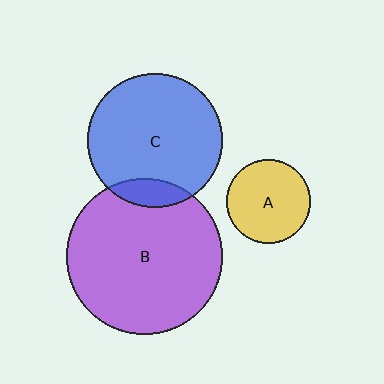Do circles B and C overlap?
Yes.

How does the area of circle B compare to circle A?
Approximately 3.4 times.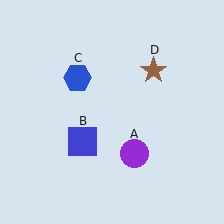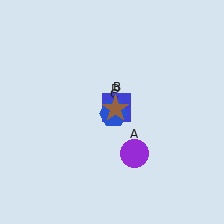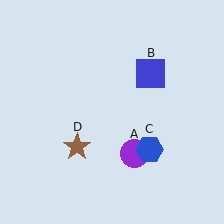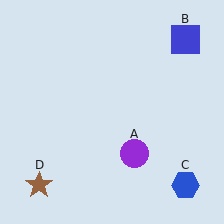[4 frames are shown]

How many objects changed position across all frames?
3 objects changed position: blue square (object B), blue hexagon (object C), brown star (object D).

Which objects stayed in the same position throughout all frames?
Purple circle (object A) remained stationary.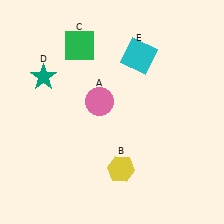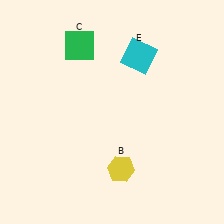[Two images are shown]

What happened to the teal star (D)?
The teal star (D) was removed in Image 2. It was in the top-left area of Image 1.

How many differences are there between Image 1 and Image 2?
There are 2 differences between the two images.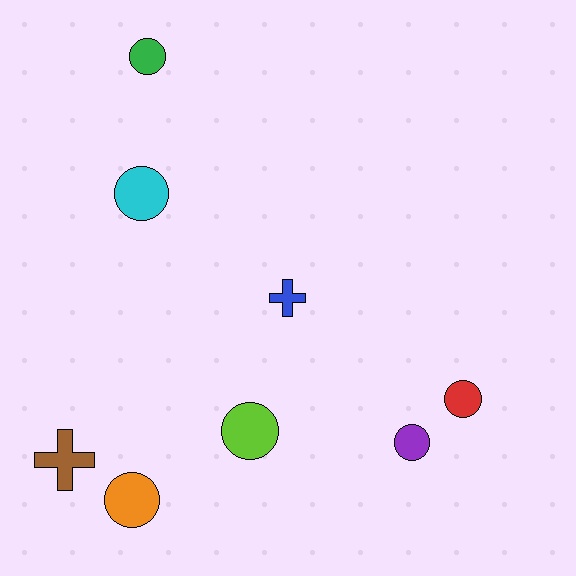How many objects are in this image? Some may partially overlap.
There are 8 objects.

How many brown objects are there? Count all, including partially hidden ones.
There is 1 brown object.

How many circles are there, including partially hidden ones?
There are 6 circles.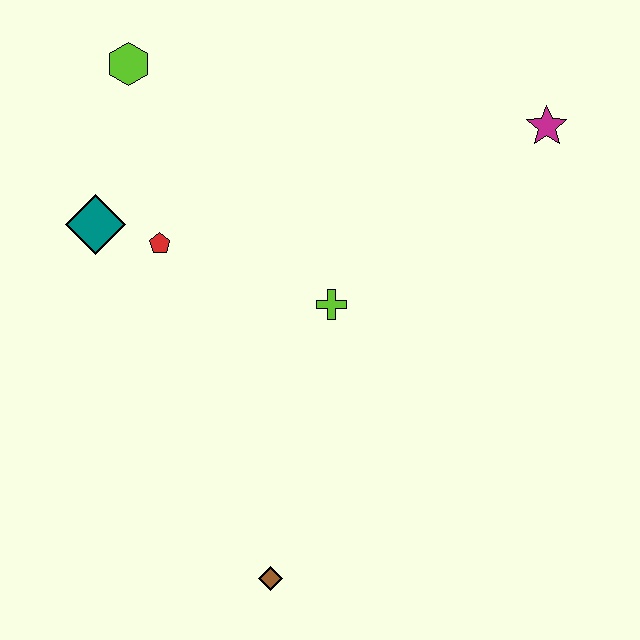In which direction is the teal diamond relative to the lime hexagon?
The teal diamond is below the lime hexagon.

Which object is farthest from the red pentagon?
The magenta star is farthest from the red pentagon.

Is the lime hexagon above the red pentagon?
Yes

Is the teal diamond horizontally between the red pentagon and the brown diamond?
No